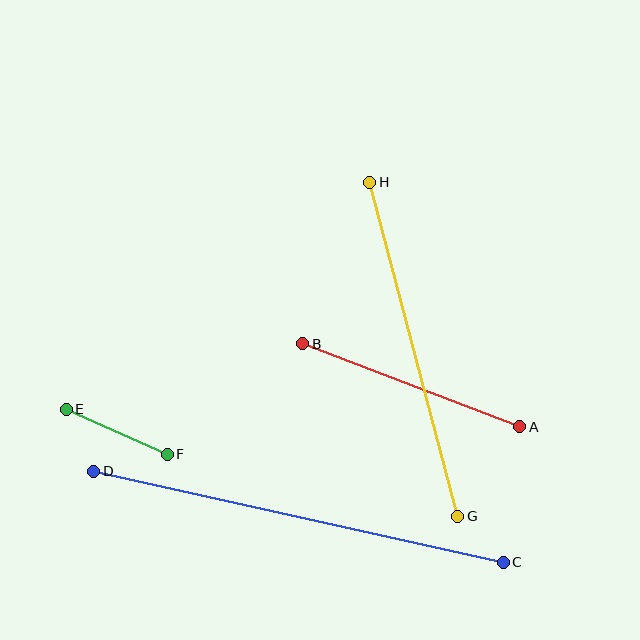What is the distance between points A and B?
The distance is approximately 232 pixels.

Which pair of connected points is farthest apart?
Points C and D are farthest apart.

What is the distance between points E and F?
The distance is approximately 111 pixels.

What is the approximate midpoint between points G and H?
The midpoint is at approximately (414, 349) pixels.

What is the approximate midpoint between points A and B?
The midpoint is at approximately (411, 385) pixels.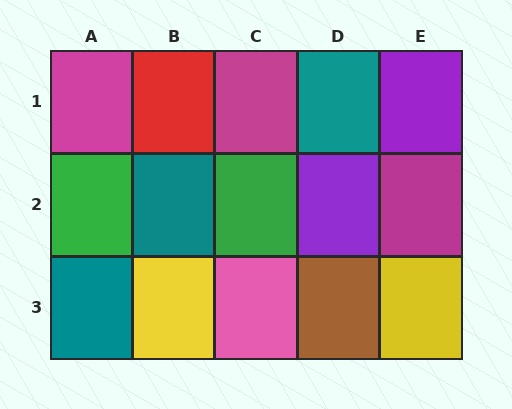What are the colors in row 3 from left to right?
Teal, yellow, pink, brown, yellow.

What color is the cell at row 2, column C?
Green.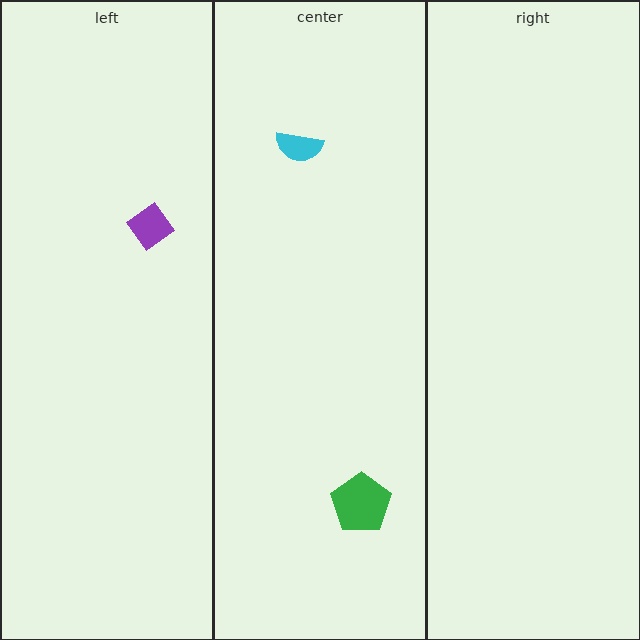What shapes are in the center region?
The green pentagon, the cyan semicircle.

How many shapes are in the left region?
1.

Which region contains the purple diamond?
The left region.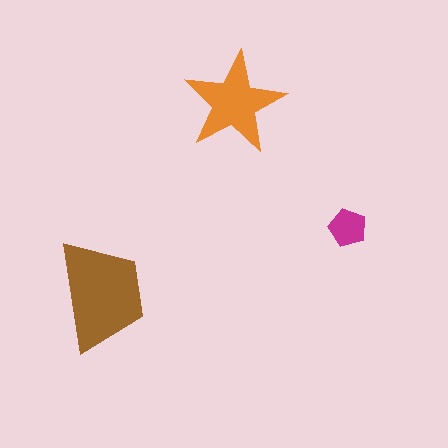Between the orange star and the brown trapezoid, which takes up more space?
The brown trapezoid.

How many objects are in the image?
There are 3 objects in the image.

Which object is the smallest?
The magenta pentagon.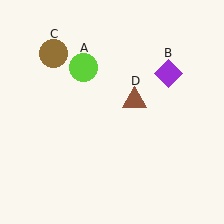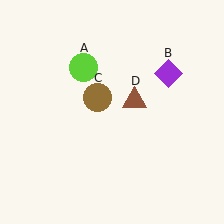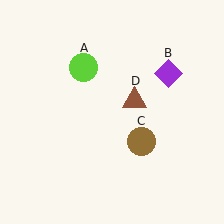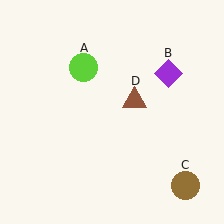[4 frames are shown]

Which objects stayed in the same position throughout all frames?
Lime circle (object A) and purple diamond (object B) and brown triangle (object D) remained stationary.